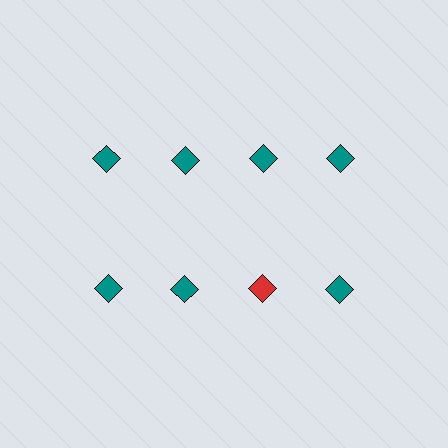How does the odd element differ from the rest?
It has a different color: red instead of teal.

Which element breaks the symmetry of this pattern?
The red diamond in the second row, center column breaks the symmetry. All other shapes are teal diamonds.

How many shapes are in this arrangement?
There are 8 shapes arranged in a grid pattern.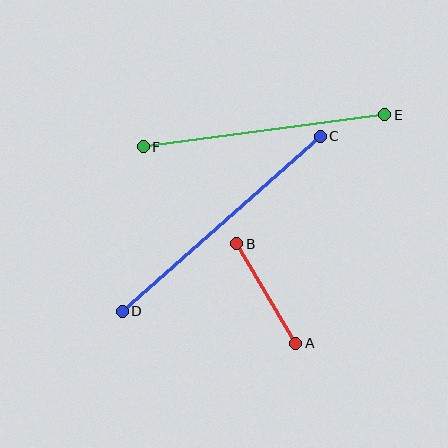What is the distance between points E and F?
The distance is approximately 243 pixels.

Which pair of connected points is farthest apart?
Points C and D are farthest apart.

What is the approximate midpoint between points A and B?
The midpoint is at approximately (266, 294) pixels.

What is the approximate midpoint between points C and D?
The midpoint is at approximately (221, 224) pixels.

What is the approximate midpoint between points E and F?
The midpoint is at approximately (264, 131) pixels.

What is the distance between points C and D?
The distance is approximately 264 pixels.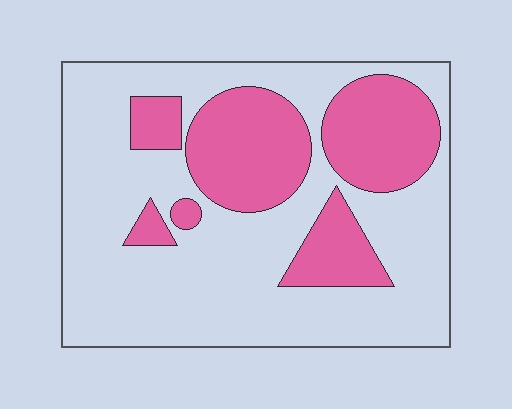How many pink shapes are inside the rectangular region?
6.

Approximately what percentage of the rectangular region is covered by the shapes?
Approximately 30%.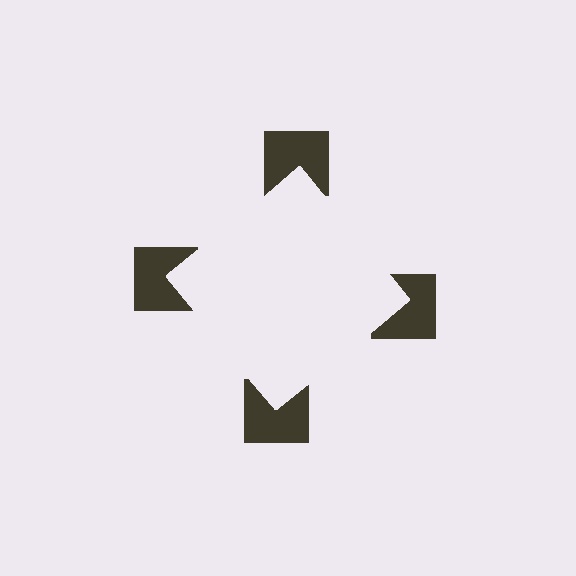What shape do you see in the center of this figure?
An illusory square — its edges are inferred from the aligned wedge cuts in the notched squares, not physically drawn.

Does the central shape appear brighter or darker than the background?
It typically appears slightly brighter than the background, even though no actual brightness change is drawn.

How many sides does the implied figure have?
4 sides.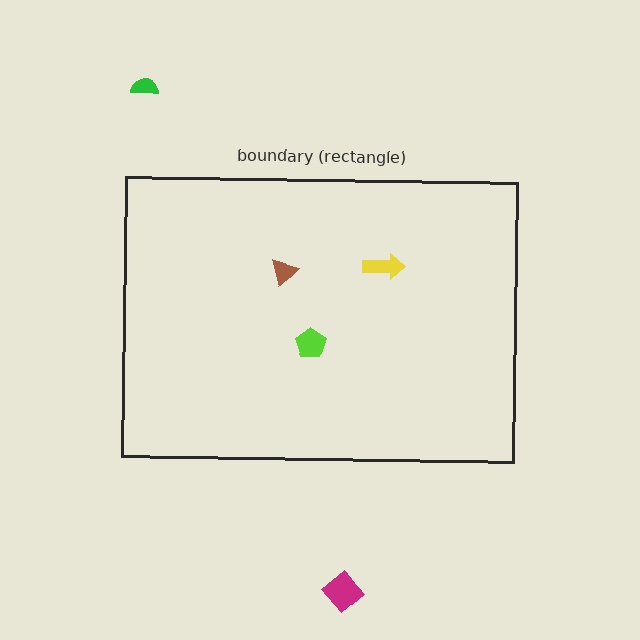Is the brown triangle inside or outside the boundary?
Inside.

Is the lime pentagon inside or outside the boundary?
Inside.